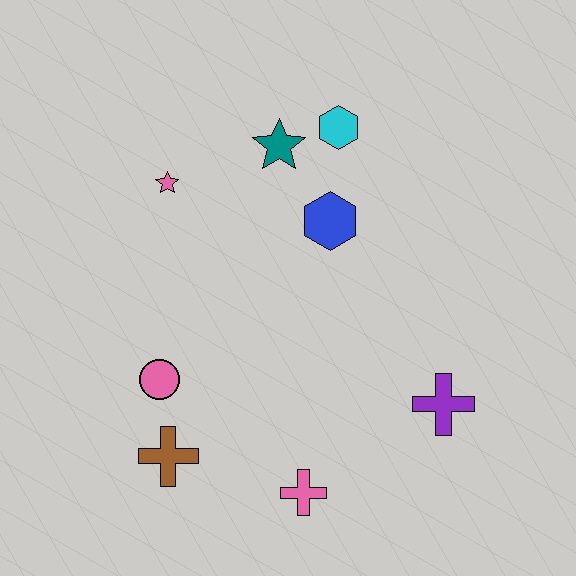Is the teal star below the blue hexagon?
No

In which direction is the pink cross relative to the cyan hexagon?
The pink cross is below the cyan hexagon.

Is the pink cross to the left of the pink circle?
No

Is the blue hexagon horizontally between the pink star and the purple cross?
Yes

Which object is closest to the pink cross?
The brown cross is closest to the pink cross.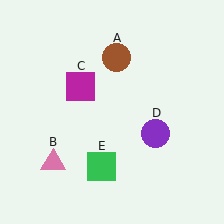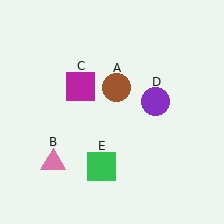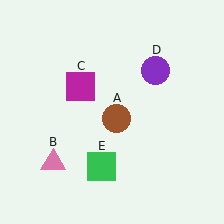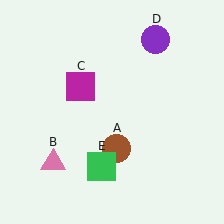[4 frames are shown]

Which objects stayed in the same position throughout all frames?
Pink triangle (object B) and magenta square (object C) and green square (object E) remained stationary.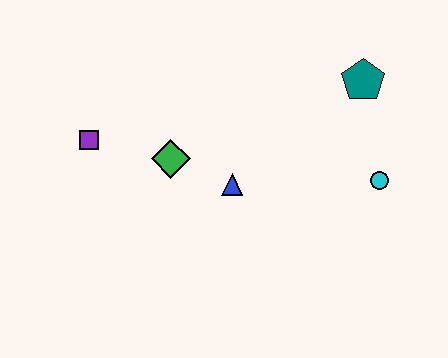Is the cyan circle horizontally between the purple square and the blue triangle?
No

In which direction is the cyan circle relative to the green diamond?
The cyan circle is to the right of the green diamond.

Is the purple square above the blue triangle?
Yes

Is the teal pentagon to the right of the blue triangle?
Yes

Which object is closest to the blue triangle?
The green diamond is closest to the blue triangle.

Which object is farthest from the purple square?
The cyan circle is farthest from the purple square.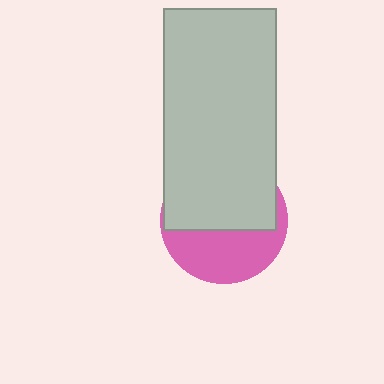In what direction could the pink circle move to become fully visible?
The pink circle could move down. That would shift it out from behind the light gray rectangle entirely.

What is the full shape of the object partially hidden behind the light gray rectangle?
The partially hidden object is a pink circle.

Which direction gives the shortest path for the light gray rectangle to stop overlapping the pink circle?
Moving up gives the shortest separation.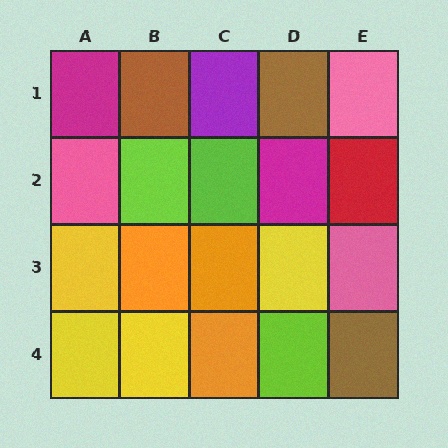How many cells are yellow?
4 cells are yellow.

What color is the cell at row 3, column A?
Yellow.